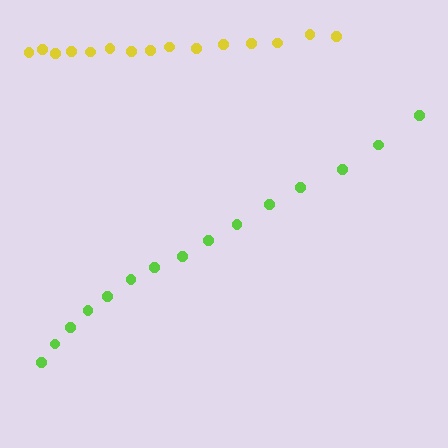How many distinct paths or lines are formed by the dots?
There are 2 distinct paths.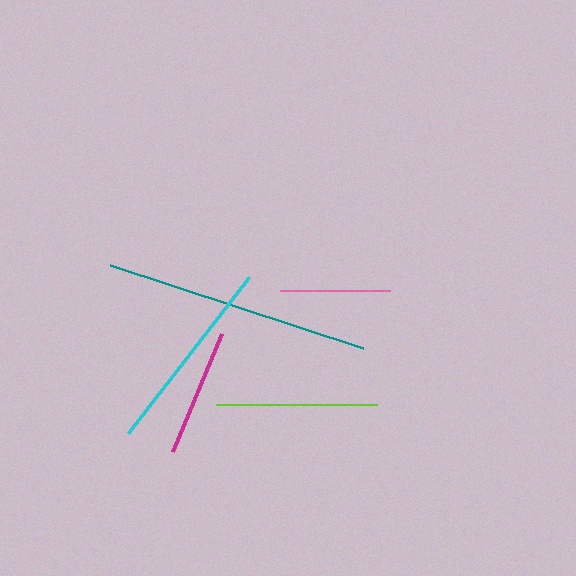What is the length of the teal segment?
The teal segment is approximately 267 pixels long.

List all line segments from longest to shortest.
From longest to shortest: teal, cyan, lime, magenta, pink.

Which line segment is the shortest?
The pink line is the shortest at approximately 110 pixels.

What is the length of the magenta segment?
The magenta segment is approximately 128 pixels long.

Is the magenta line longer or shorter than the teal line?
The teal line is longer than the magenta line.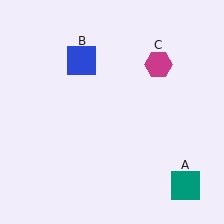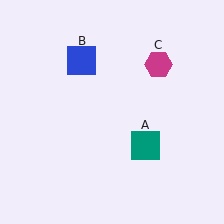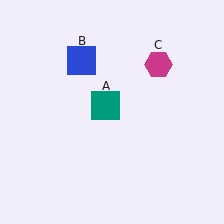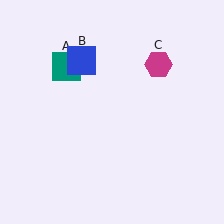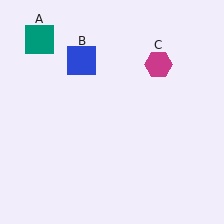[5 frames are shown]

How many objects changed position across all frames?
1 object changed position: teal square (object A).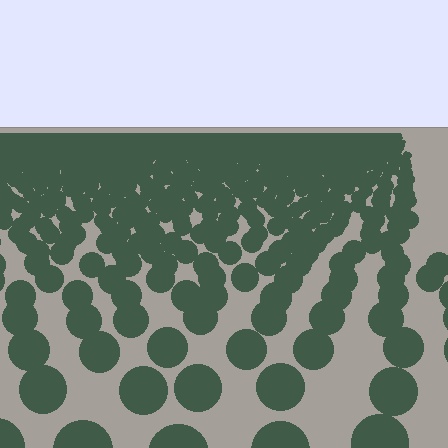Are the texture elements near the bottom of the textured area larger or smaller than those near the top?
Larger. Near the bottom, elements are closer to the viewer and appear at a bigger on-screen size.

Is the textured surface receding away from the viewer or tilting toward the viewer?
The surface is receding away from the viewer. Texture elements get smaller and denser toward the top.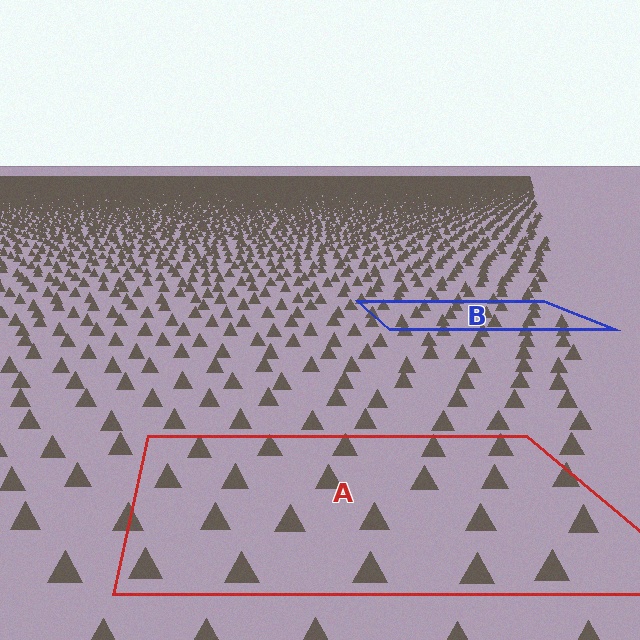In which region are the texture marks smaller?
The texture marks are smaller in region B, because it is farther away.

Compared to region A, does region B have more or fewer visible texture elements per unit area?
Region B has more texture elements per unit area — they are packed more densely because it is farther away.